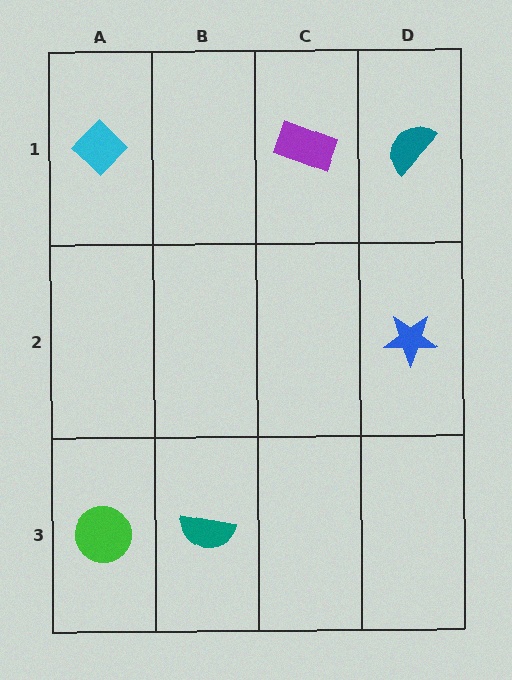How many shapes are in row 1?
3 shapes.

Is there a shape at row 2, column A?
No, that cell is empty.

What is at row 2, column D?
A blue star.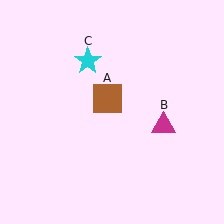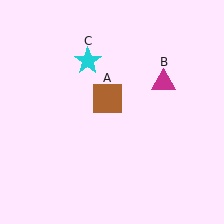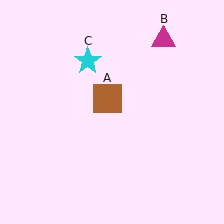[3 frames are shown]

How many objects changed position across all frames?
1 object changed position: magenta triangle (object B).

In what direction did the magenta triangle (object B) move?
The magenta triangle (object B) moved up.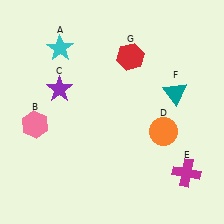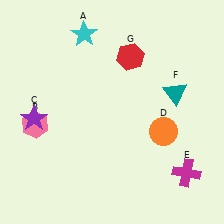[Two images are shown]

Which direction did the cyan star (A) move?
The cyan star (A) moved right.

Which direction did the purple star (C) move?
The purple star (C) moved down.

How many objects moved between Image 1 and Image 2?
2 objects moved between the two images.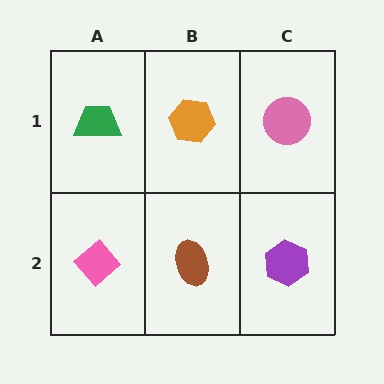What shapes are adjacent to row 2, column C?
A pink circle (row 1, column C), a brown ellipse (row 2, column B).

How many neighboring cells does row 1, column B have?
3.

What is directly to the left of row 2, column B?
A pink diamond.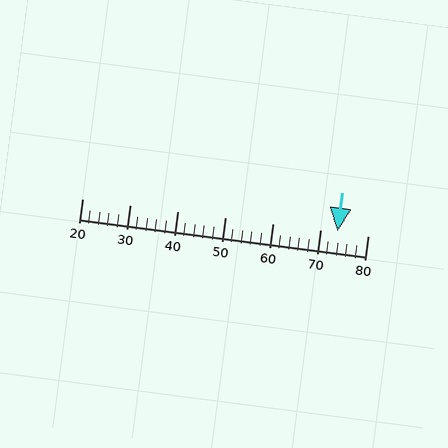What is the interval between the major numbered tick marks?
The major tick marks are spaced 10 units apart.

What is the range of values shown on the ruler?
The ruler shows values from 20 to 80.